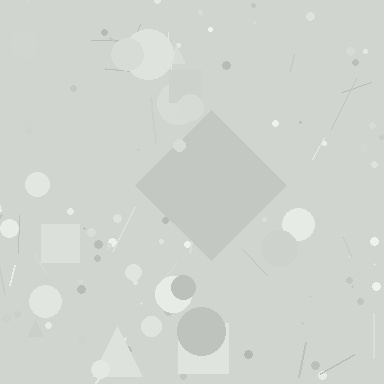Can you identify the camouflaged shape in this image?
The camouflaged shape is a diamond.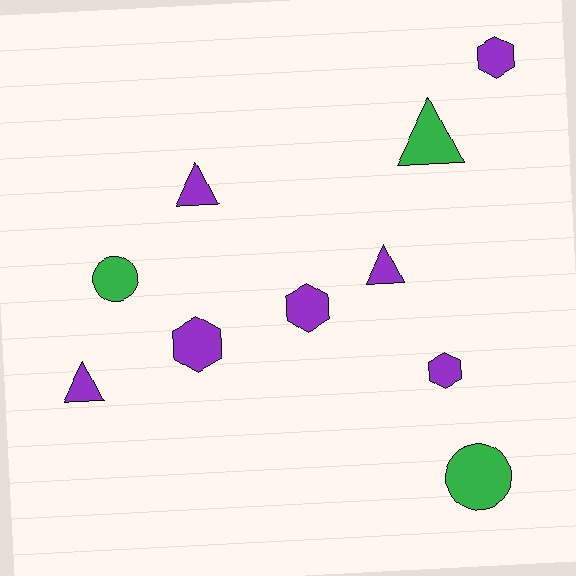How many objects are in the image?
There are 10 objects.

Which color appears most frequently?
Purple, with 7 objects.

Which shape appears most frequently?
Triangle, with 4 objects.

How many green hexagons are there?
There are no green hexagons.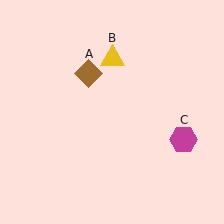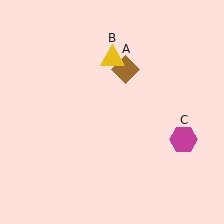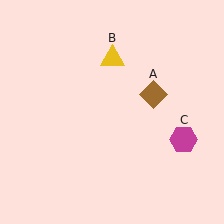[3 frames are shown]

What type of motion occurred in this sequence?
The brown diamond (object A) rotated clockwise around the center of the scene.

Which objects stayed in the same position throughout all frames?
Yellow triangle (object B) and magenta hexagon (object C) remained stationary.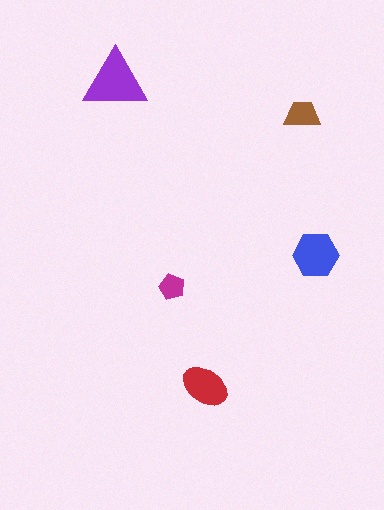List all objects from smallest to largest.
The magenta pentagon, the brown trapezoid, the red ellipse, the blue hexagon, the purple triangle.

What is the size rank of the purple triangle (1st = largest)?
1st.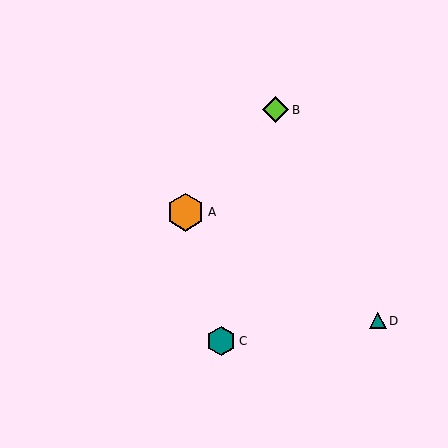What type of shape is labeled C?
Shape C is a teal hexagon.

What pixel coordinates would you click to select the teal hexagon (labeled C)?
Click at (221, 341) to select the teal hexagon C.